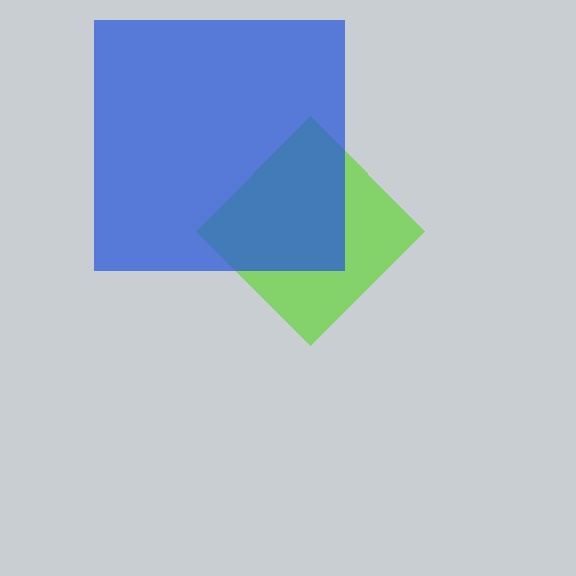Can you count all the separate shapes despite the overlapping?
Yes, there are 2 separate shapes.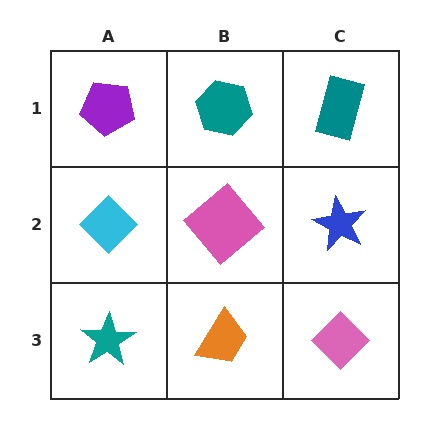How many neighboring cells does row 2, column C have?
3.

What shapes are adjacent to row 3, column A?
A cyan diamond (row 2, column A), an orange trapezoid (row 3, column B).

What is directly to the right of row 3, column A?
An orange trapezoid.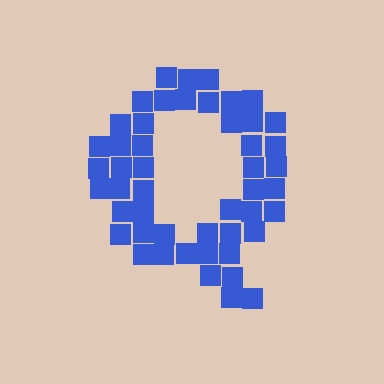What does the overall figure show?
The overall figure shows the letter Q.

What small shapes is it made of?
It is made of small squares.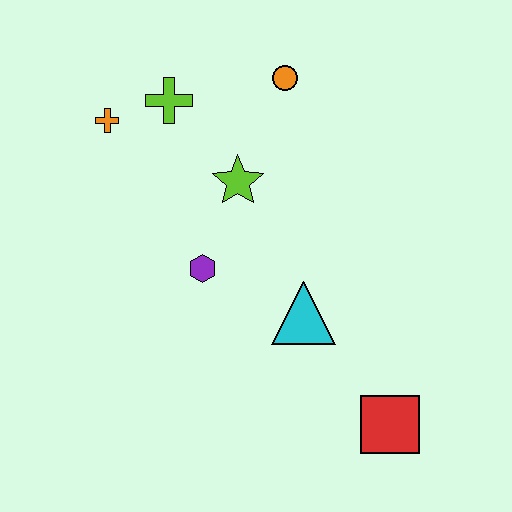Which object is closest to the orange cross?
The lime cross is closest to the orange cross.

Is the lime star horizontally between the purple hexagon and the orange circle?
Yes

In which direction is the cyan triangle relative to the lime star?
The cyan triangle is below the lime star.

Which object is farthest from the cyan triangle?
The orange cross is farthest from the cyan triangle.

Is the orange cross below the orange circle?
Yes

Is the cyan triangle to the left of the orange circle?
No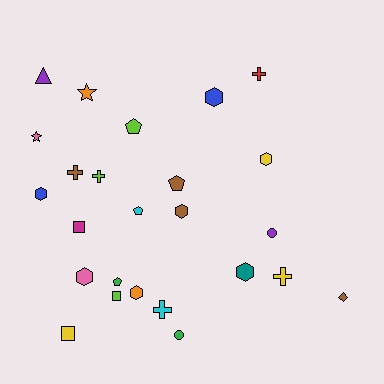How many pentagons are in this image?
There are 4 pentagons.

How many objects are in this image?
There are 25 objects.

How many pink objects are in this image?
There are 2 pink objects.